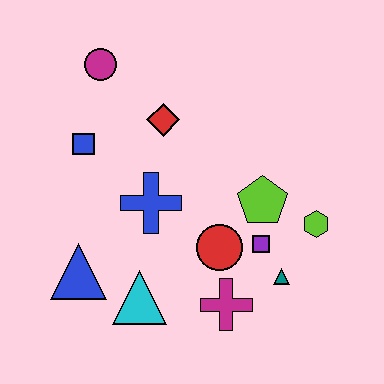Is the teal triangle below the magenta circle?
Yes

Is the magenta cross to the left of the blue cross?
No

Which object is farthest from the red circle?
The magenta circle is farthest from the red circle.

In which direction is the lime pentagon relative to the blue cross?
The lime pentagon is to the right of the blue cross.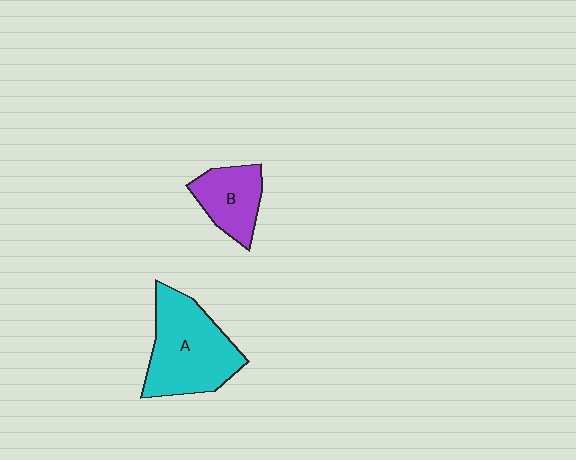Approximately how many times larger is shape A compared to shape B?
Approximately 1.8 times.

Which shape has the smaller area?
Shape B (purple).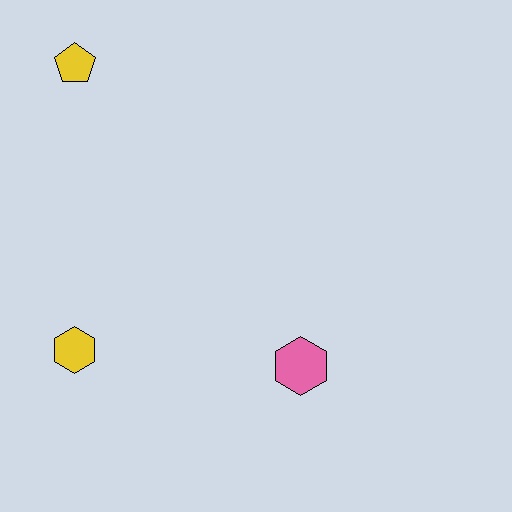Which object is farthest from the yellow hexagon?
The yellow pentagon is farthest from the yellow hexagon.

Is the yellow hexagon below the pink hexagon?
No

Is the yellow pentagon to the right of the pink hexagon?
No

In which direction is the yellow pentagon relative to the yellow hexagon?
The yellow pentagon is above the yellow hexagon.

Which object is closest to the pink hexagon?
The yellow hexagon is closest to the pink hexagon.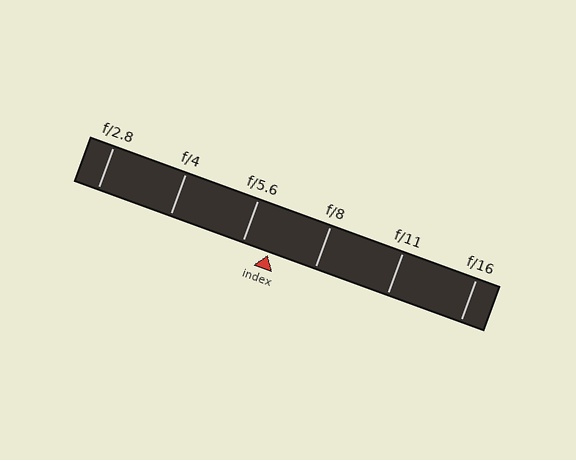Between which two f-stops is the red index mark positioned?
The index mark is between f/5.6 and f/8.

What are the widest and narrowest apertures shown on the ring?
The widest aperture shown is f/2.8 and the narrowest is f/16.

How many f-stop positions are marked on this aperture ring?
There are 6 f-stop positions marked.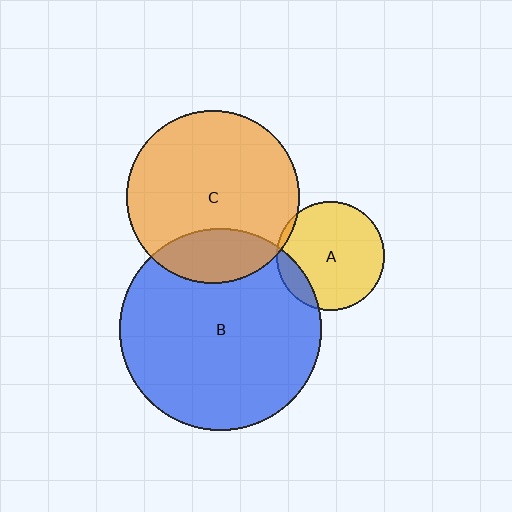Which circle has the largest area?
Circle B (blue).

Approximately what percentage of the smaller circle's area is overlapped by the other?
Approximately 20%.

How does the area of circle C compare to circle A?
Approximately 2.5 times.